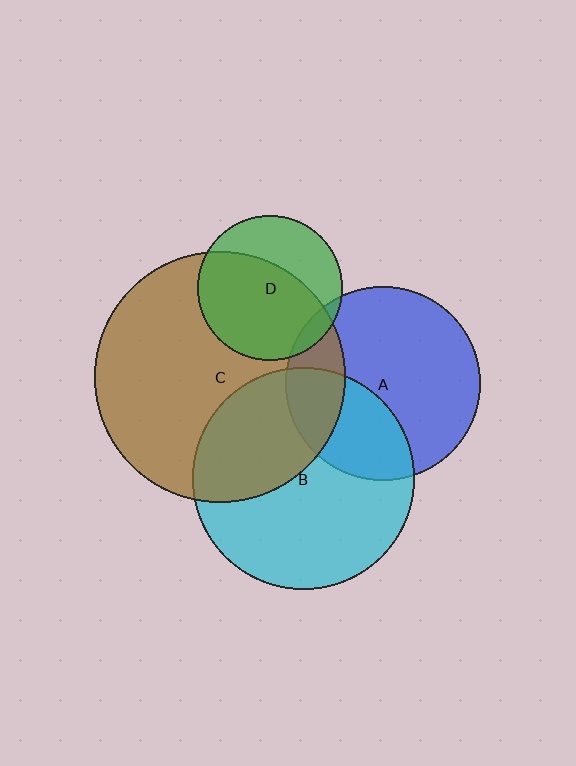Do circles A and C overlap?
Yes.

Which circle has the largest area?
Circle C (brown).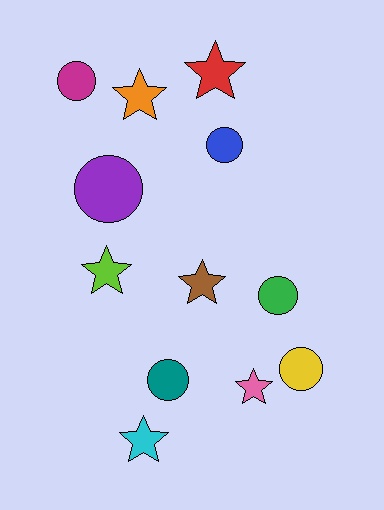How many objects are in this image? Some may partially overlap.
There are 12 objects.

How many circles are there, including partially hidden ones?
There are 6 circles.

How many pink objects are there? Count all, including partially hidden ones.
There is 1 pink object.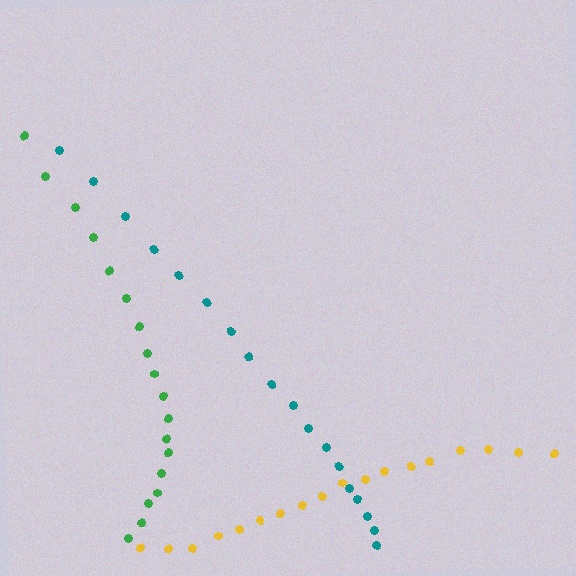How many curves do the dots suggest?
There are 3 distinct paths.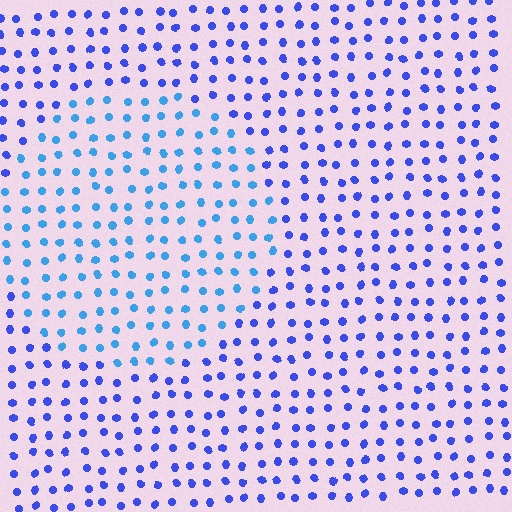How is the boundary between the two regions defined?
The boundary is defined purely by a slight shift in hue (about 30 degrees). Spacing, size, and orientation are identical on both sides.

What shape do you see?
I see a circle.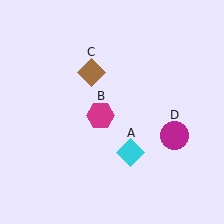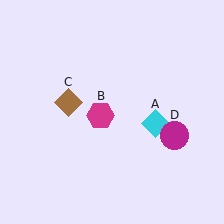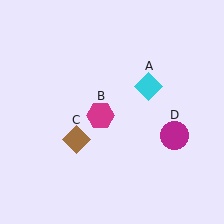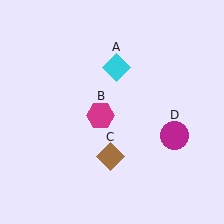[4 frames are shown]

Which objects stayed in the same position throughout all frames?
Magenta hexagon (object B) and magenta circle (object D) remained stationary.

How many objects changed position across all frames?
2 objects changed position: cyan diamond (object A), brown diamond (object C).